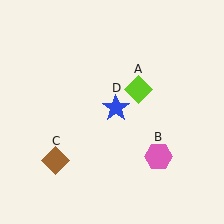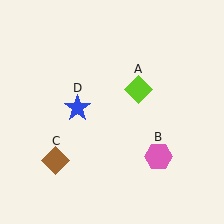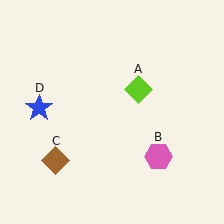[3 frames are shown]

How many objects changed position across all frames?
1 object changed position: blue star (object D).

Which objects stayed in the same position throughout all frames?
Lime diamond (object A) and pink hexagon (object B) and brown diamond (object C) remained stationary.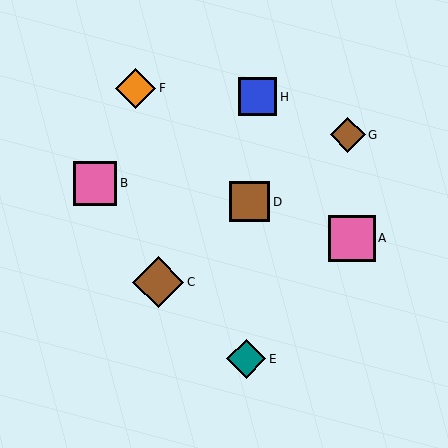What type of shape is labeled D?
Shape D is a brown square.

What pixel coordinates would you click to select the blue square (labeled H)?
Click at (258, 97) to select the blue square H.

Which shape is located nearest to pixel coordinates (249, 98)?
The blue square (labeled H) at (258, 97) is nearest to that location.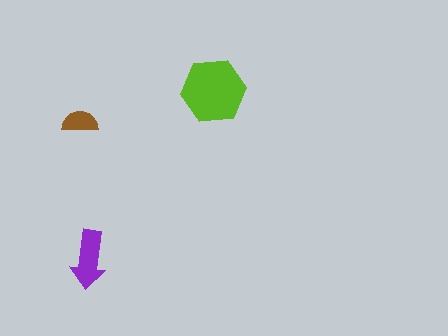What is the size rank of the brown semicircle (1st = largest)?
3rd.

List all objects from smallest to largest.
The brown semicircle, the purple arrow, the lime hexagon.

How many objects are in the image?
There are 3 objects in the image.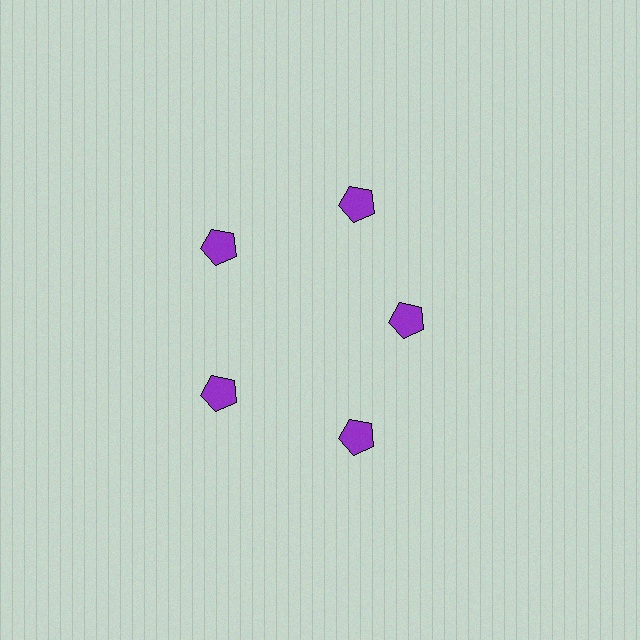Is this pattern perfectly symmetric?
No. The 5 purple pentagons are arranged in a ring, but one element near the 3 o'clock position is pulled inward toward the center, breaking the 5-fold rotational symmetry.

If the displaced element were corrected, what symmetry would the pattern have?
It would have 5-fold rotational symmetry — the pattern would map onto itself every 72 degrees.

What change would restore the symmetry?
The symmetry would be restored by moving it outward, back onto the ring so that all 5 pentagons sit at equal angles and equal distance from the center.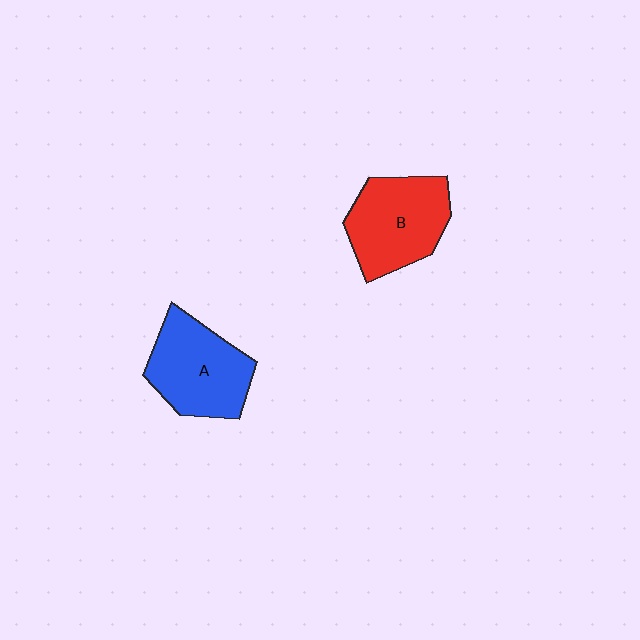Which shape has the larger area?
Shape B (red).